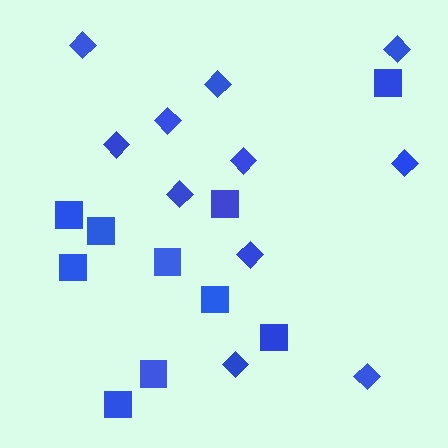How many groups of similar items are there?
There are 2 groups: one group of diamonds (11) and one group of squares (10).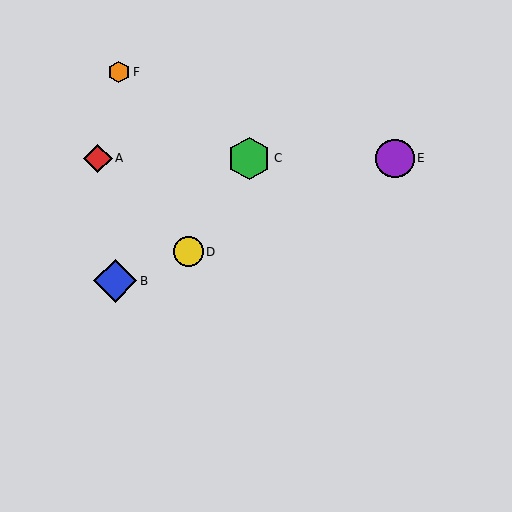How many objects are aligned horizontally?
3 objects (A, C, E) are aligned horizontally.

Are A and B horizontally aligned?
No, A is at y≈158 and B is at y≈281.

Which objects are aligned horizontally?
Objects A, C, E are aligned horizontally.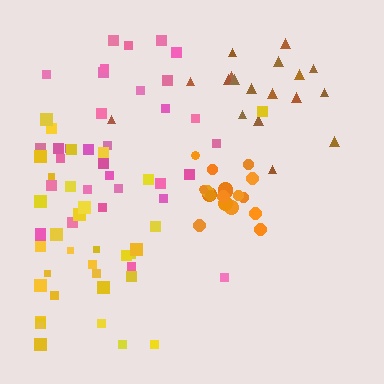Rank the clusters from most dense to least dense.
orange, brown, pink, yellow.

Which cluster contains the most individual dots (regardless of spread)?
Pink (35).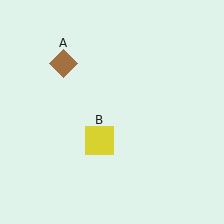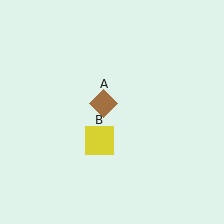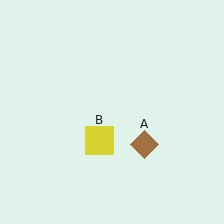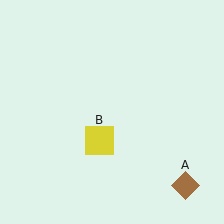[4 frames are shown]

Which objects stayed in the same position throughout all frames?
Yellow square (object B) remained stationary.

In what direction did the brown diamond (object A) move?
The brown diamond (object A) moved down and to the right.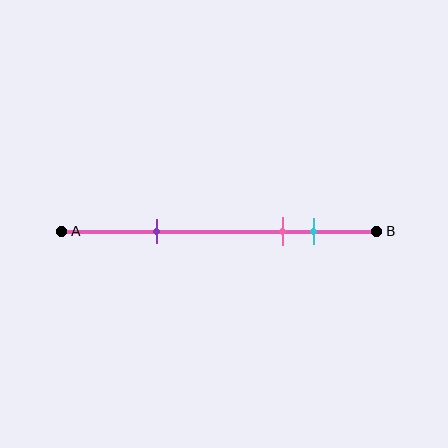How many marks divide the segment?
There are 3 marks dividing the segment.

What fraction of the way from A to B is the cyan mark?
The cyan mark is approximately 80% (0.8) of the way from A to B.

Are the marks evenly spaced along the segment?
No, the marks are not evenly spaced.